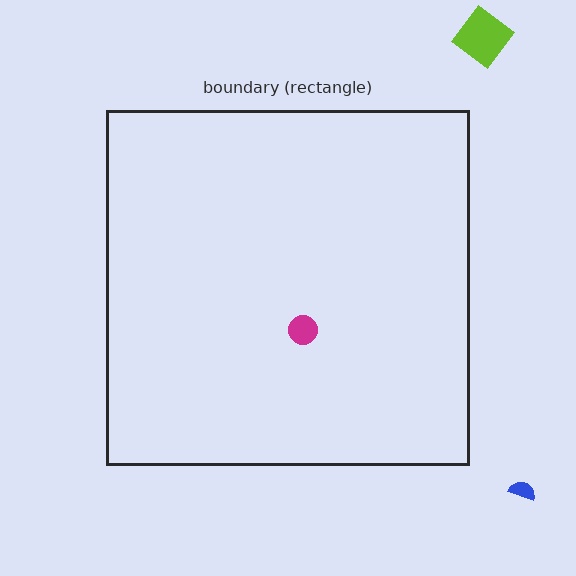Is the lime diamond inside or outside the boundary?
Outside.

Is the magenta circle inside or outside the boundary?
Inside.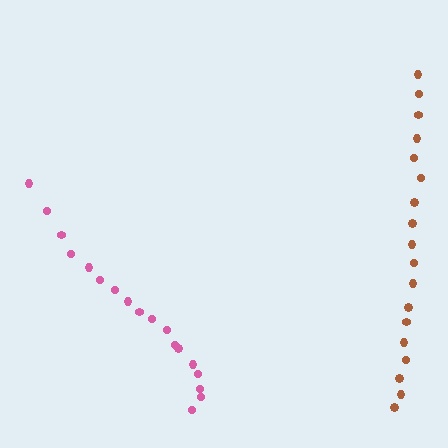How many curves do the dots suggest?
There are 2 distinct paths.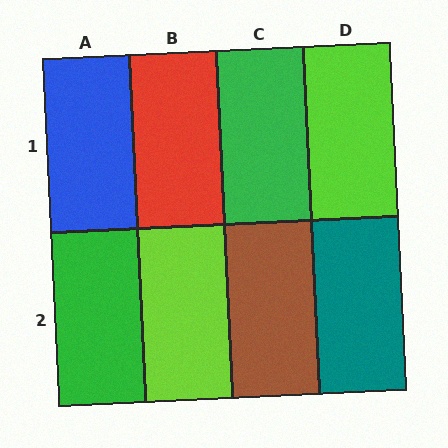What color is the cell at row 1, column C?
Green.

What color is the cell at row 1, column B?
Red.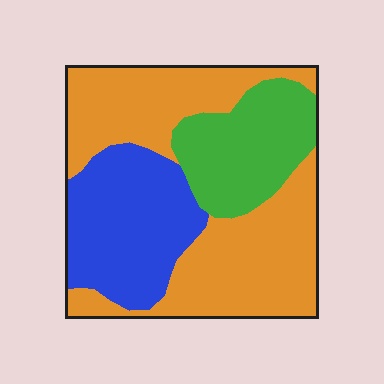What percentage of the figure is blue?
Blue covers around 25% of the figure.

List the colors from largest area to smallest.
From largest to smallest: orange, blue, green.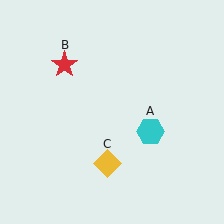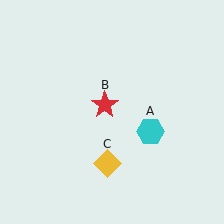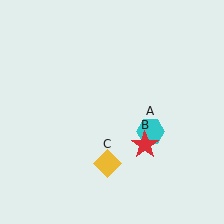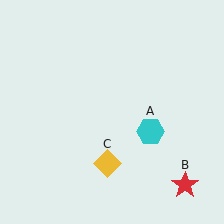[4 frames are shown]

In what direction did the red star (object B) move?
The red star (object B) moved down and to the right.